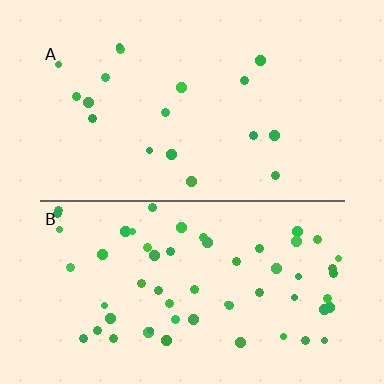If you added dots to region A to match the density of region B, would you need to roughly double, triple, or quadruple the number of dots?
Approximately triple.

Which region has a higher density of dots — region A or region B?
B (the bottom).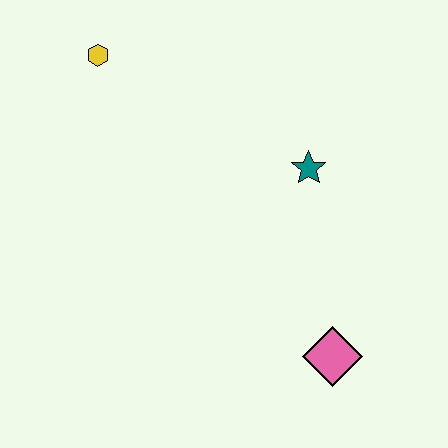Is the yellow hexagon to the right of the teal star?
No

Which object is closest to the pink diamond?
The teal star is closest to the pink diamond.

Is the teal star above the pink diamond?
Yes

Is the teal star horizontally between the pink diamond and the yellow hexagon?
Yes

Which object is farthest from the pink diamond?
The yellow hexagon is farthest from the pink diamond.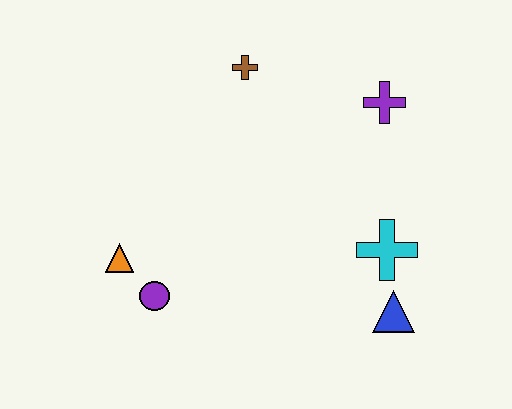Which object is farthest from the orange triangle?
The purple cross is farthest from the orange triangle.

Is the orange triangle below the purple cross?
Yes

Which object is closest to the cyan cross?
The blue triangle is closest to the cyan cross.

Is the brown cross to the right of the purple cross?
No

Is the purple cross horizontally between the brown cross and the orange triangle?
No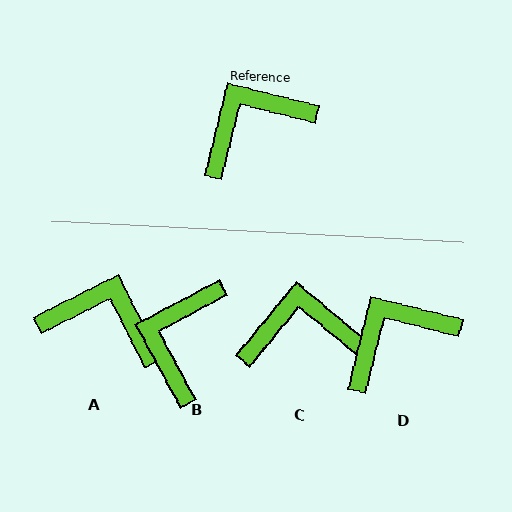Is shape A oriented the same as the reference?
No, it is off by about 49 degrees.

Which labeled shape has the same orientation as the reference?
D.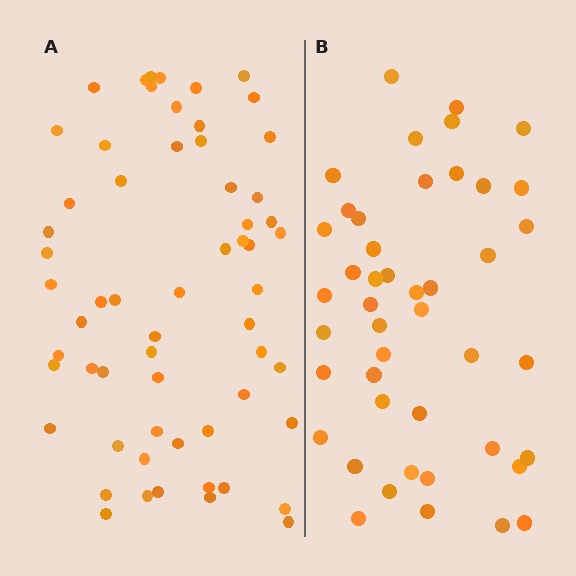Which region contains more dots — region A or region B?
Region A (the left region) has more dots.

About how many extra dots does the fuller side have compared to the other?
Region A has approximately 15 more dots than region B.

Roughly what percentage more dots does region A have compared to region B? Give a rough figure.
About 35% more.